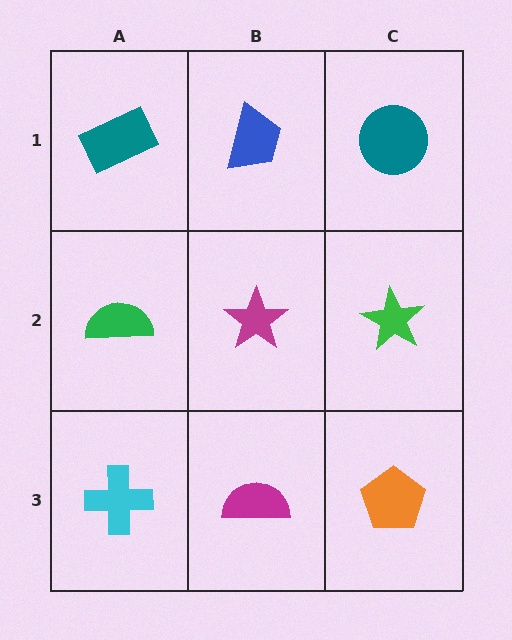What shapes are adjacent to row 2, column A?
A teal rectangle (row 1, column A), a cyan cross (row 3, column A), a magenta star (row 2, column B).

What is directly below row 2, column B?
A magenta semicircle.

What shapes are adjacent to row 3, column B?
A magenta star (row 2, column B), a cyan cross (row 3, column A), an orange pentagon (row 3, column C).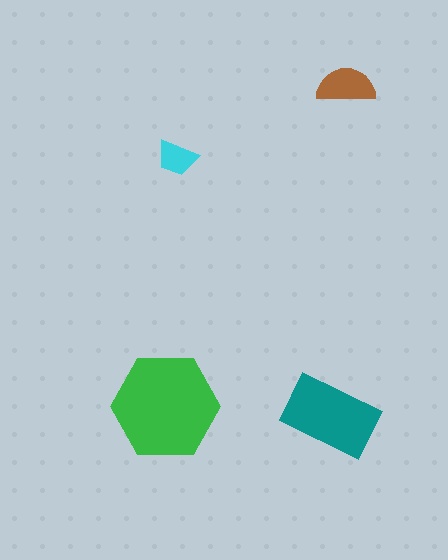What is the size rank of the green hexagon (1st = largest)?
1st.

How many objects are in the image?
There are 4 objects in the image.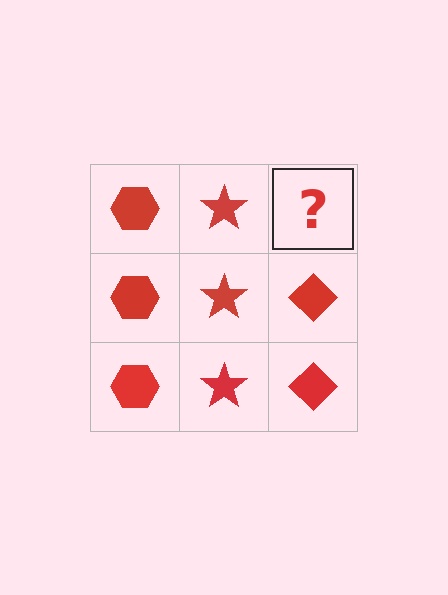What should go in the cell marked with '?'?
The missing cell should contain a red diamond.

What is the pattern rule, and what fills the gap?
The rule is that each column has a consistent shape. The gap should be filled with a red diamond.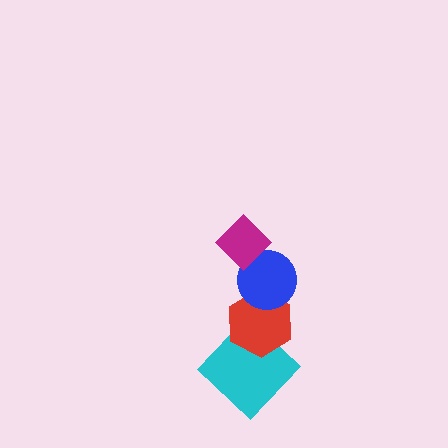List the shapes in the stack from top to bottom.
From top to bottom: the magenta diamond, the blue circle, the red hexagon, the cyan diamond.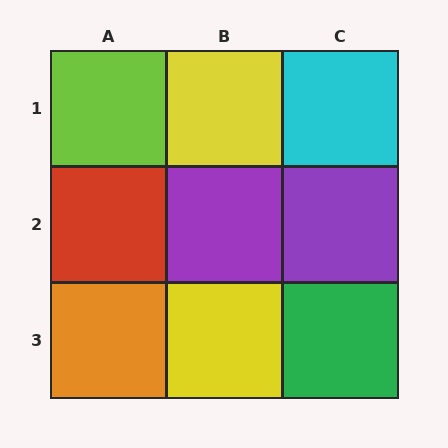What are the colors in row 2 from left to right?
Red, purple, purple.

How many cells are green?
1 cell is green.